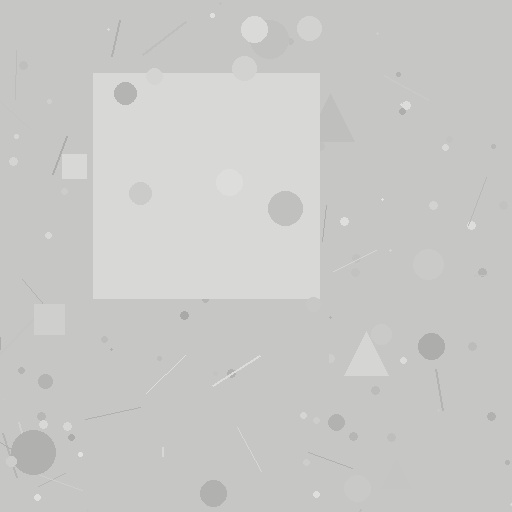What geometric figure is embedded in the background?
A square is embedded in the background.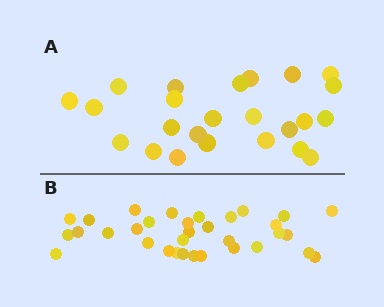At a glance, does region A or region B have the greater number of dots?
Region B (the bottom region) has more dots.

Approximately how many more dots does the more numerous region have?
Region B has roughly 8 or so more dots than region A.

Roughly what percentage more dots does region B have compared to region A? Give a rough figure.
About 40% more.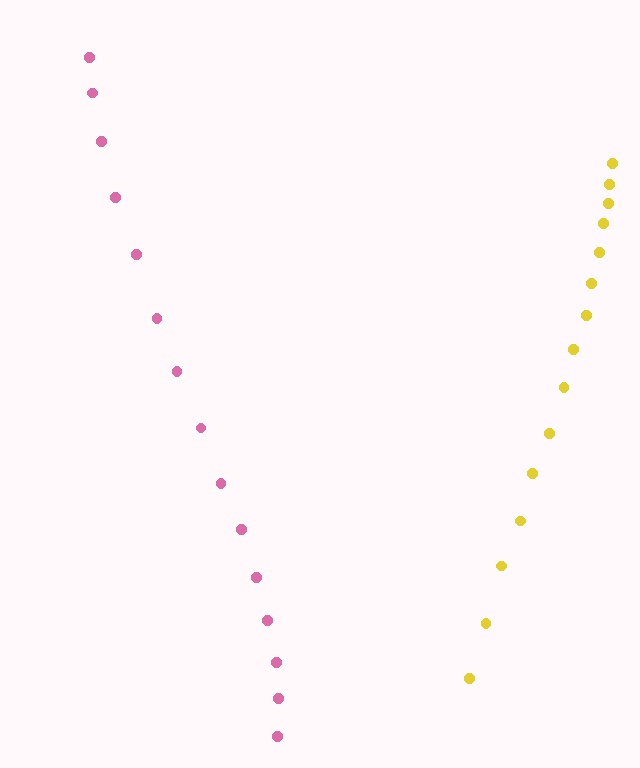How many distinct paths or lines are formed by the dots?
There are 2 distinct paths.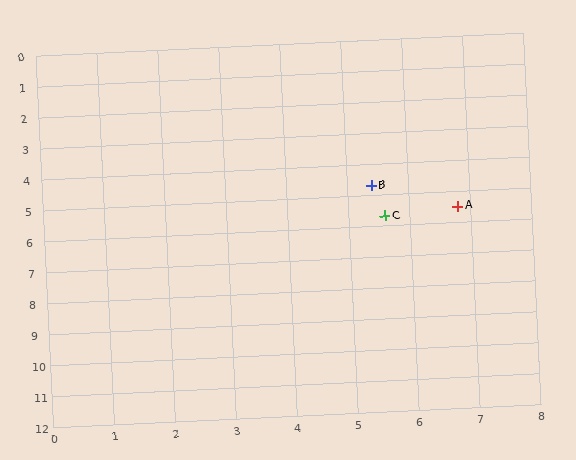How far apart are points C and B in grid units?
Points C and B are about 1.0 grid units apart.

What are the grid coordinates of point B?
Point B is at approximately (5.4, 4.7).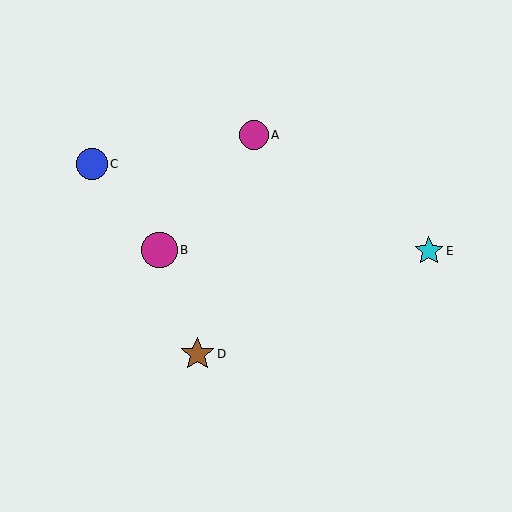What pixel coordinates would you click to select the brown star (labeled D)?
Click at (197, 354) to select the brown star D.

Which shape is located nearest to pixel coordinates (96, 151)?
The blue circle (labeled C) at (92, 164) is nearest to that location.